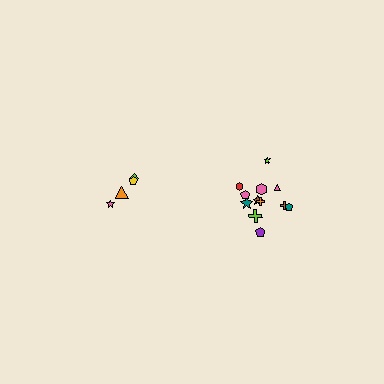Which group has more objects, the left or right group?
The right group.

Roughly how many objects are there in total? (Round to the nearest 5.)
Roughly 15 objects in total.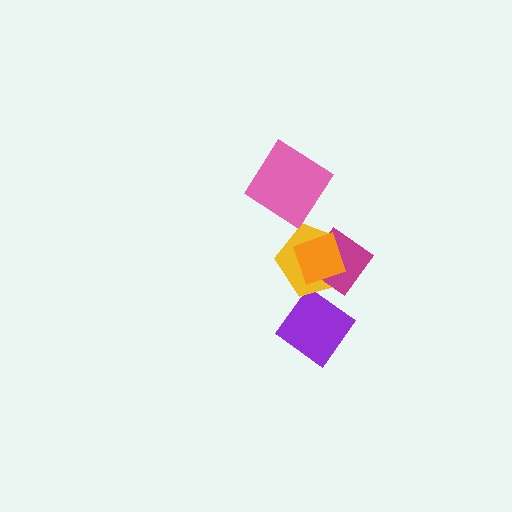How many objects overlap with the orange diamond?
2 objects overlap with the orange diamond.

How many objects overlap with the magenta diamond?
2 objects overlap with the magenta diamond.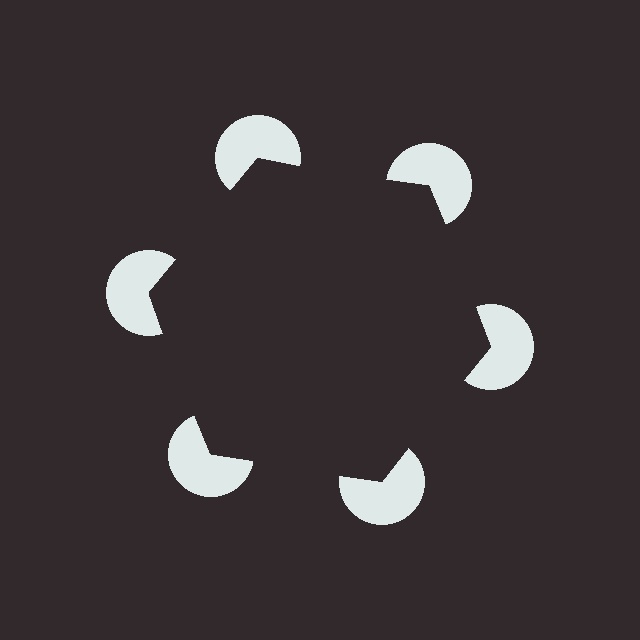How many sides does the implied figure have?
6 sides.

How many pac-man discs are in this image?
There are 6 — one at each vertex of the illusory hexagon.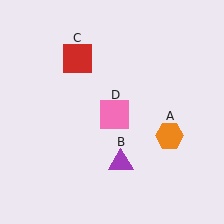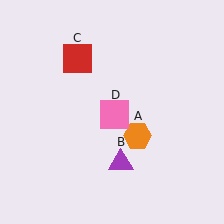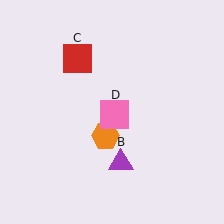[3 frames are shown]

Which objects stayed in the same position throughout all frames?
Purple triangle (object B) and red square (object C) and pink square (object D) remained stationary.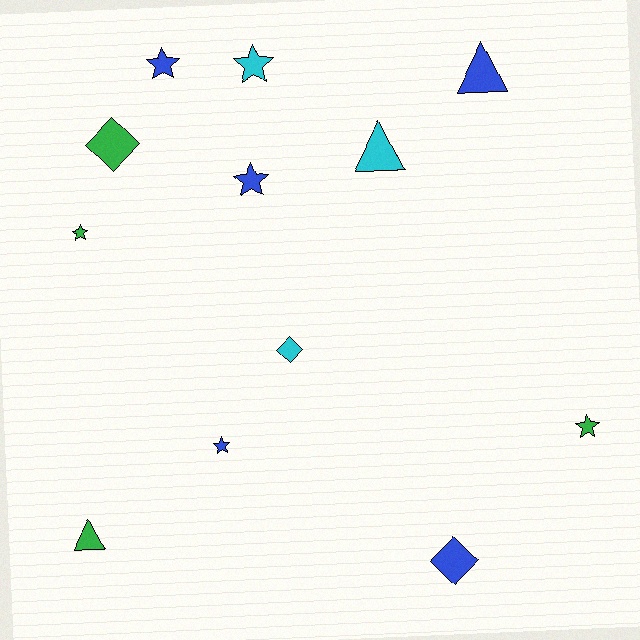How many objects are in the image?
There are 12 objects.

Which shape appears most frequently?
Star, with 6 objects.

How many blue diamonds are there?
There is 1 blue diamond.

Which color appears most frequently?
Blue, with 5 objects.